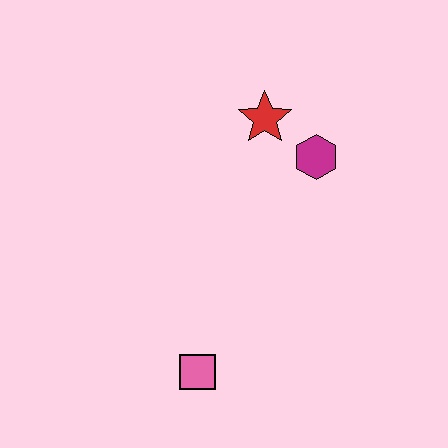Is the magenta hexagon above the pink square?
Yes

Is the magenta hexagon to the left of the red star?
No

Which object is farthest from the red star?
The pink square is farthest from the red star.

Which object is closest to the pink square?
The magenta hexagon is closest to the pink square.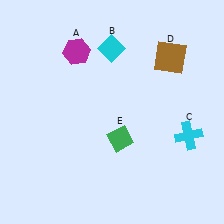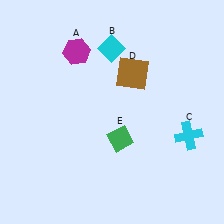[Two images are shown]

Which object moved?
The brown square (D) moved left.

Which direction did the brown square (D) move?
The brown square (D) moved left.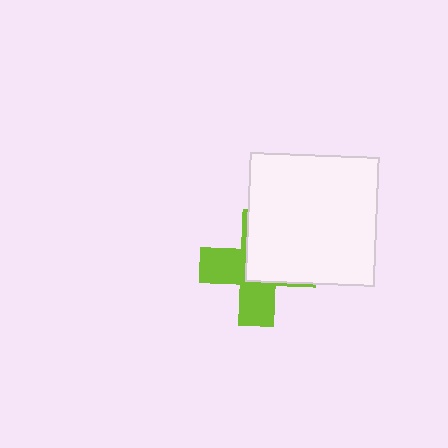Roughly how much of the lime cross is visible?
About half of it is visible (roughly 50%).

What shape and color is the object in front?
The object in front is a white square.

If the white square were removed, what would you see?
You would see the complete lime cross.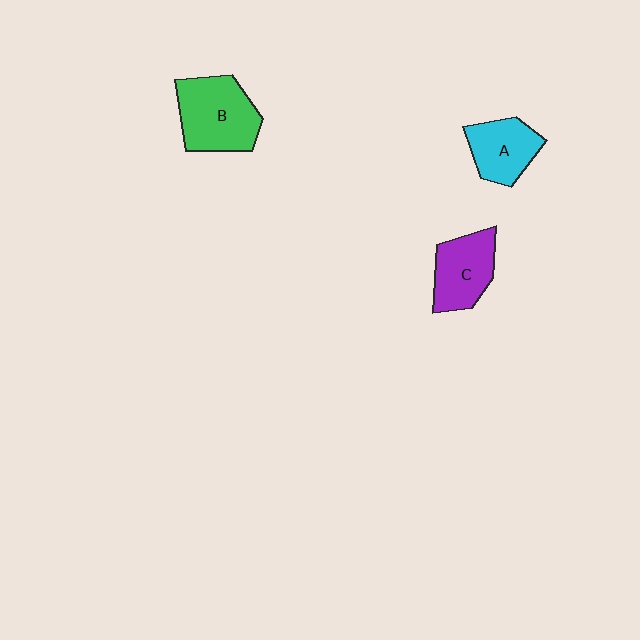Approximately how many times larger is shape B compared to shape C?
Approximately 1.3 times.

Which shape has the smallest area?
Shape A (cyan).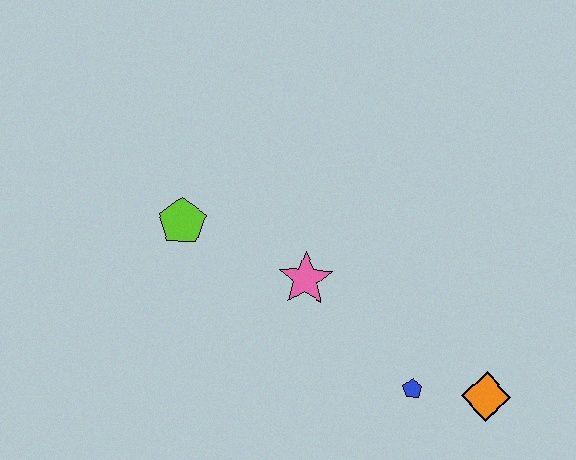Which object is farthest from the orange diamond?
The lime pentagon is farthest from the orange diamond.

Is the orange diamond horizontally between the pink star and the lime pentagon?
No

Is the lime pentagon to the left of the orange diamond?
Yes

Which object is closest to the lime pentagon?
The pink star is closest to the lime pentagon.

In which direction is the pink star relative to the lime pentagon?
The pink star is to the right of the lime pentagon.